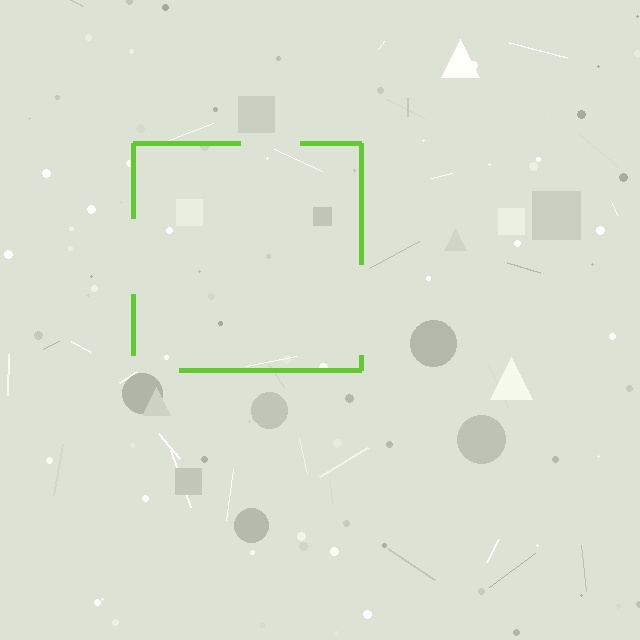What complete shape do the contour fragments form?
The contour fragments form a square.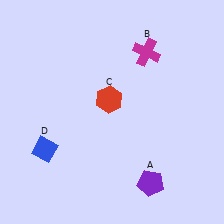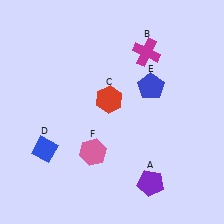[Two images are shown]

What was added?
A blue pentagon (E), a pink hexagon (F) were added in Image 2.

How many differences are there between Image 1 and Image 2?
There are 2 differences between the two images.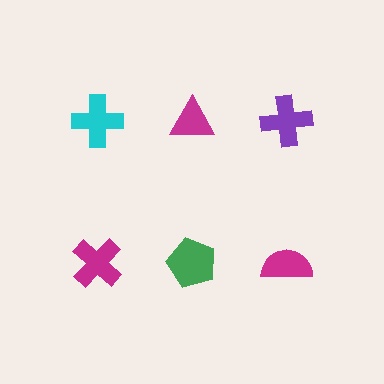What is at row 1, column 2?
A magenta triangle.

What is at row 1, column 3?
A purple cross.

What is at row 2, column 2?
A green pentagon.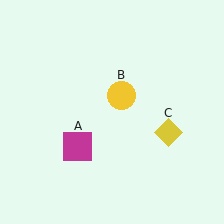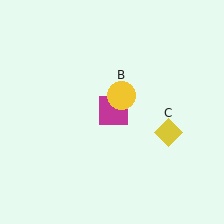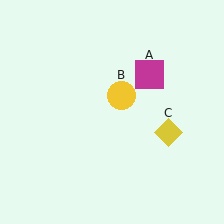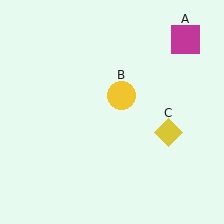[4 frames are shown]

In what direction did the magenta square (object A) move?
The magenta square (object A) moved up and to the right.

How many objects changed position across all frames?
1 object changed position: magenta square (object A).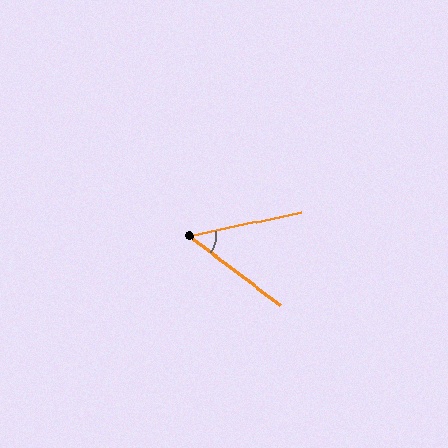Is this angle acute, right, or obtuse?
It is acute.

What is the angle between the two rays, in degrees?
Approximately 49 degrees.